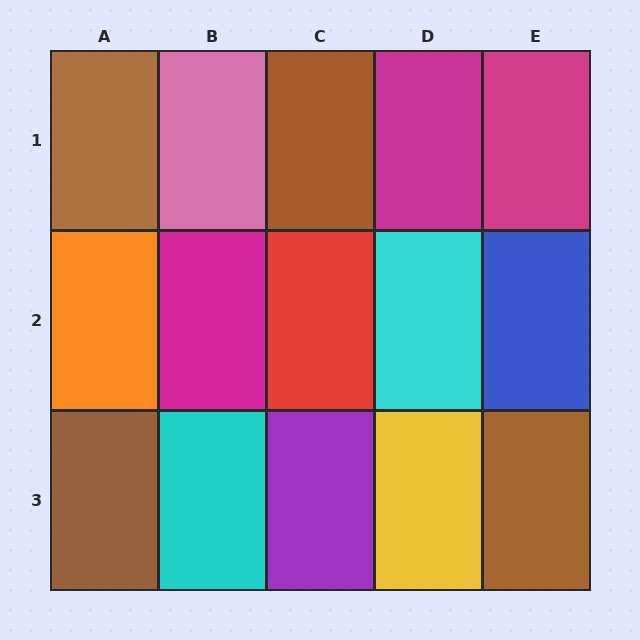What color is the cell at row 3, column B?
Cyan.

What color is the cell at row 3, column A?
Brown.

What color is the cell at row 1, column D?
Magenta.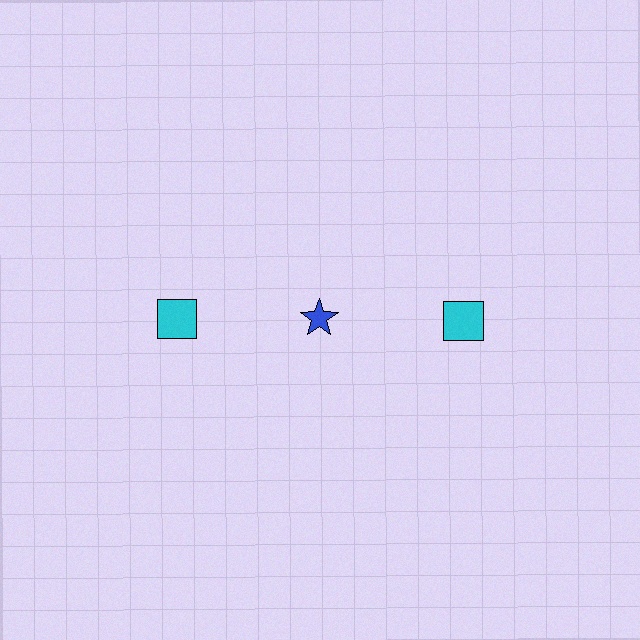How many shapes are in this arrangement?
There are 3 shapes arranged in a grid pattern.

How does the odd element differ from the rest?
It differs in both color (blue instead of cyan) and shape (star instead of square).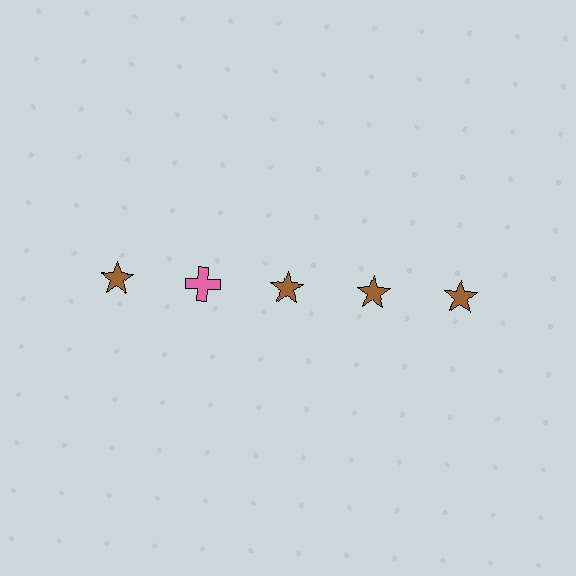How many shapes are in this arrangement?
There are 5 shapes arranged in a grid pattern.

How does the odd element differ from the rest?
It differs in both color (pink instead of brown) and shape (cross instead of star).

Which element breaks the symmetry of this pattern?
The pink cross in the top row, second from left column breaks the symmetry. All other shapes are brown stars.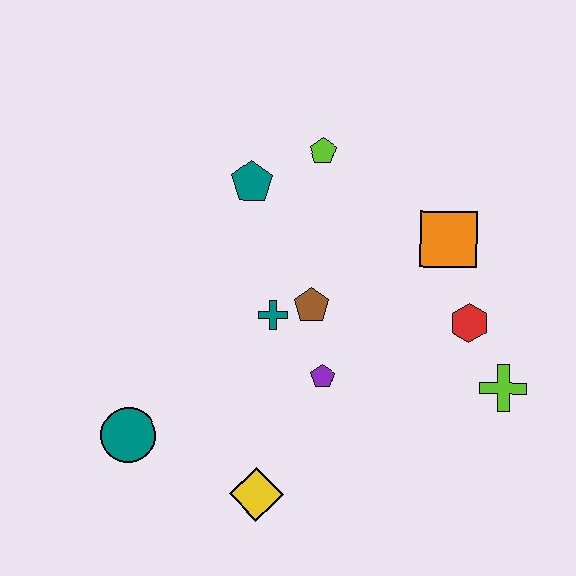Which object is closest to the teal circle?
The yellow diamond is closest to the teal circle.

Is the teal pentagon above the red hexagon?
Yes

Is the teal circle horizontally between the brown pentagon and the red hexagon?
No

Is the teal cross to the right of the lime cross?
No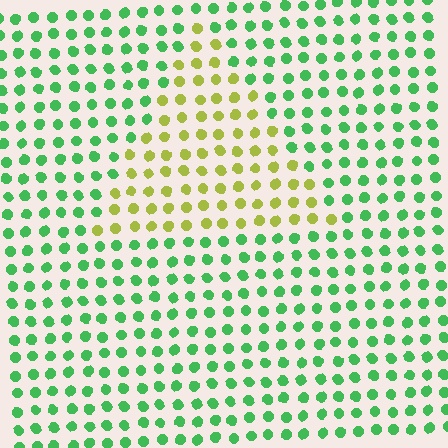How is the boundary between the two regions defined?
The boundary is defined purely by a slight shift in hue (about 58 degrees). Spacing, size, and orientation are identical on both sides.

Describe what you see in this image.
The image is filled with small green elements in a uniform arrangement. A triangle-shaped region is visible where the elements are tinted to a slightly different hue, forming a subtle color boundary.